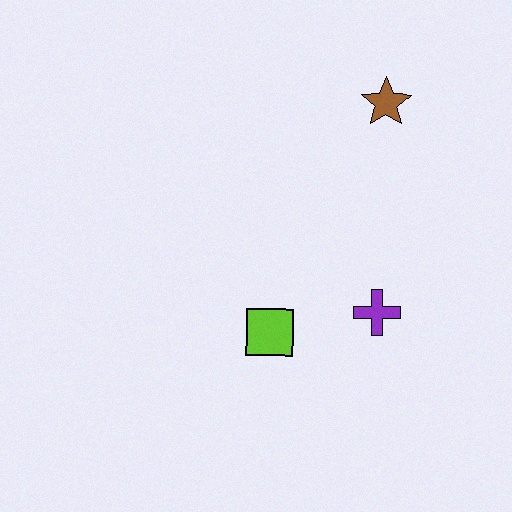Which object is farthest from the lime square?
The brown star is farthest from the lime square.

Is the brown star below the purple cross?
No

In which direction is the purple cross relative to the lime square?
The purple cross is to the right of the lime square.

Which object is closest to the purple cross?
The lime square is closest to the purple cross.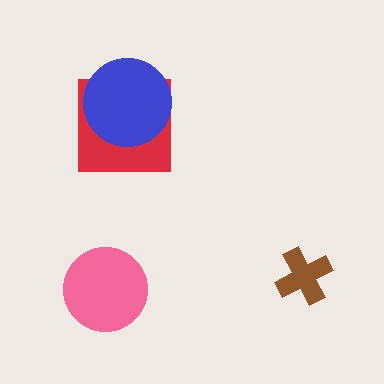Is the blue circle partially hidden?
No, no other shape covers it.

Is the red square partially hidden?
Yes, it is partially covered by another shape.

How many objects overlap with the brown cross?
0 objects overlap with the brown cross.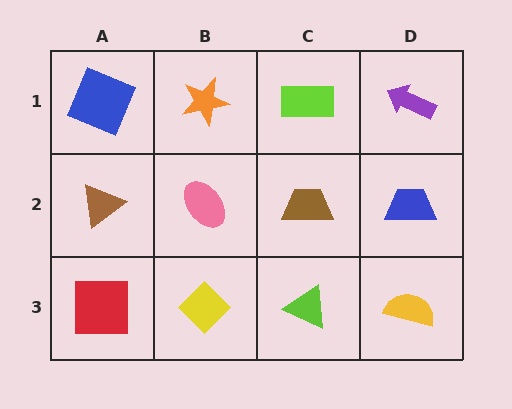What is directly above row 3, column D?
A blue trapezoid.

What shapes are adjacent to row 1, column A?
A brown triangle (row 2, column A), an orange star (row 1, column B).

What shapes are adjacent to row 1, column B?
A pink ellipse (row 2, column B), a blue square (row 1, column A), a lime rectangle (row 1, column C).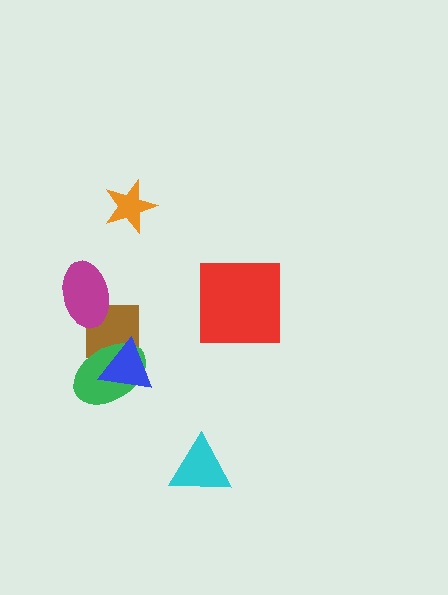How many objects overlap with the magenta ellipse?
1 object overlaps with the magenta ellipse.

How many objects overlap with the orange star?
0 objects overlap with the orange star.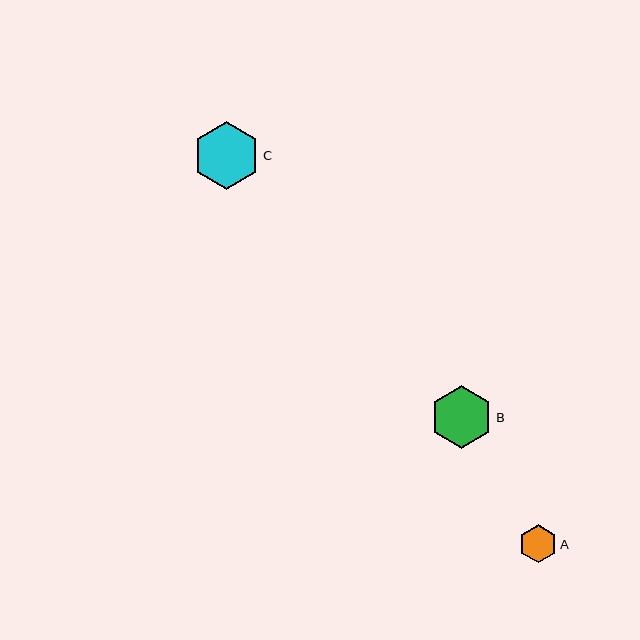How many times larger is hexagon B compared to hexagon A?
Hexagon B is approximately 1.6 times the size of hexagon A.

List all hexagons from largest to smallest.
From largest to smallest: C, B, A.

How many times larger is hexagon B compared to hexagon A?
Hexagon B is approximately 1.6 times the size of hexagon A.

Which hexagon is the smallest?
Hexagon A is the smallest with a size of approximately 38 pixels.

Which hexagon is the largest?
Hexagon C is the largest with a size of approximately 68 pixels.